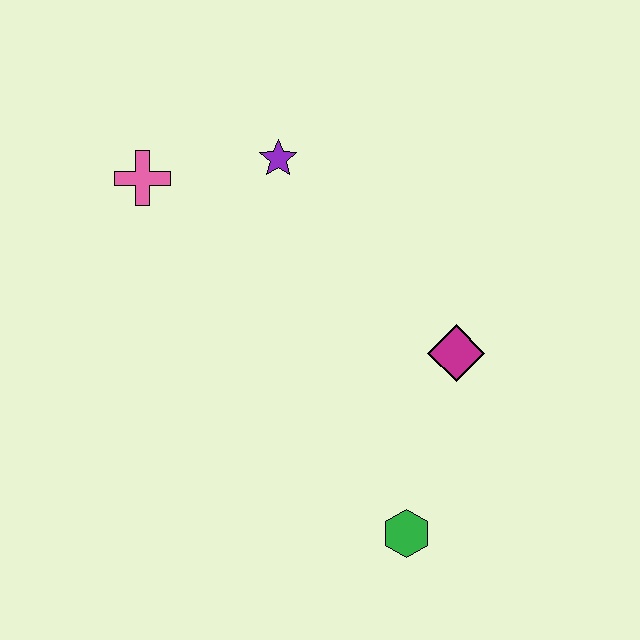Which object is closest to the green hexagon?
The magenta diamond is closest to the green hexagon.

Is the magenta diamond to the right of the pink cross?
Yes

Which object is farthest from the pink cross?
The green hexagon is farthest from the pink cross.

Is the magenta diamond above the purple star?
No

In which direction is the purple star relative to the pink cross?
The purple star is to the right of the pink cross.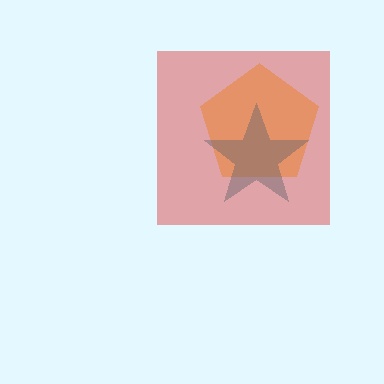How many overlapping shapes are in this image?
There are 3 overlapping shapes in the image.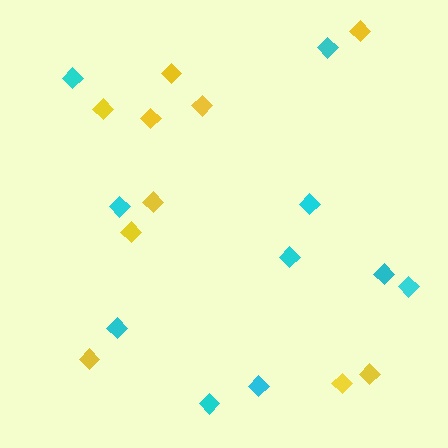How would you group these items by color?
There are 2 groups: one group of cyan diamonds (10) and one group of yellow diamonds (10).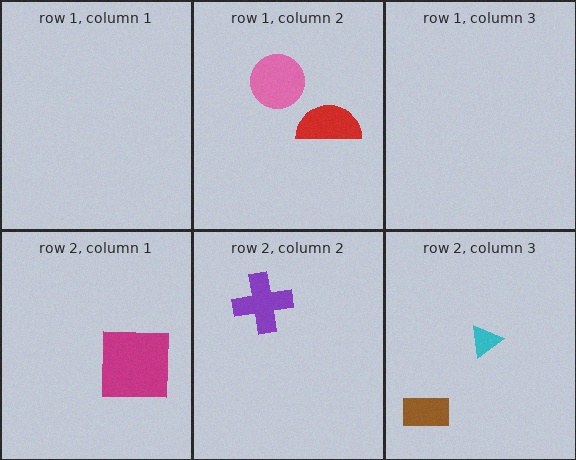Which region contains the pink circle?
The row 1, column 2 region.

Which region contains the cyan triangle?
The row 2, column 3 region.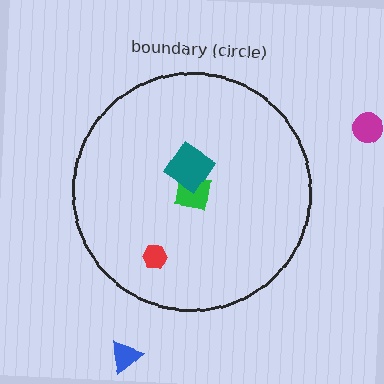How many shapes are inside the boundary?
3 inside, 2 outside.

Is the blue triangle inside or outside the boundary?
Outside.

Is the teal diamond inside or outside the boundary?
Inside.